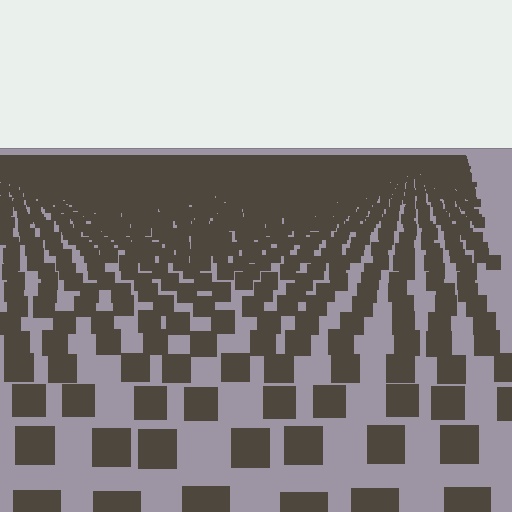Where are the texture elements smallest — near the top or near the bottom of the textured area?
Near the top.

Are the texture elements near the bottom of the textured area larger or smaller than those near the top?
Larger. Near the bottom, elements are closer to the viewer and appear at a bigger on-screen size.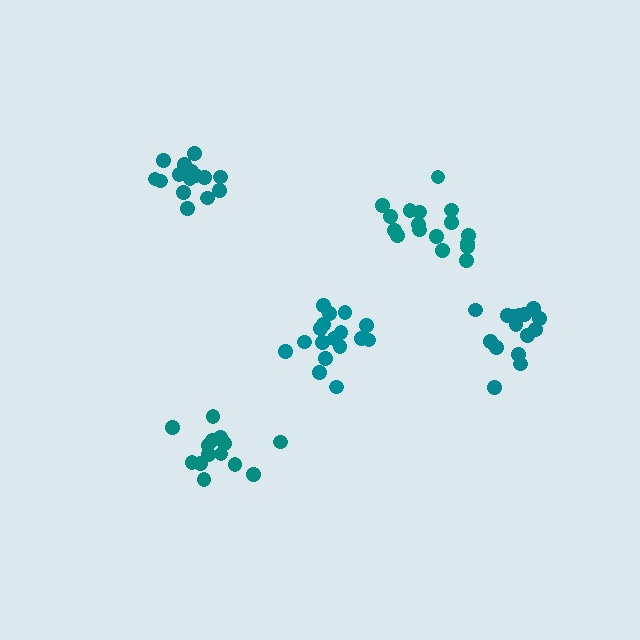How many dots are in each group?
Group 1: 17 dots, Group 2: 17 dots, Group 3: 14 dots, Group 4: 16 dots, Group 5: 15 dots (79 total).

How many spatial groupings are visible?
There are 5 spatial groupings.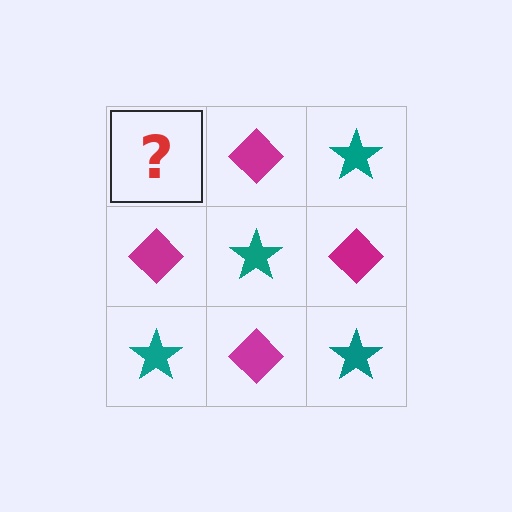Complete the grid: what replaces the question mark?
The question mark should be replaced with a teal star.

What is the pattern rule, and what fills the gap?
The rule is that it alternates teal star and magenta diamond in a checkerboard pattern. The gap should be filled with a teal star.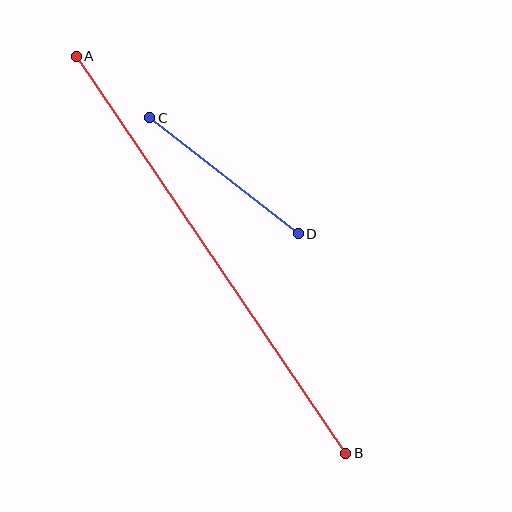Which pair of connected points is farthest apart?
Points A and B are farthest apart.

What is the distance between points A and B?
The distance is approximately 480 pixels.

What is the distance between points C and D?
The distance is approximately 188 pixels.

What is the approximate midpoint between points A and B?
The midpoint is at approximately (211, 255) pixels.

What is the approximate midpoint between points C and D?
The midpoint is at approximately (224, 176) pixels.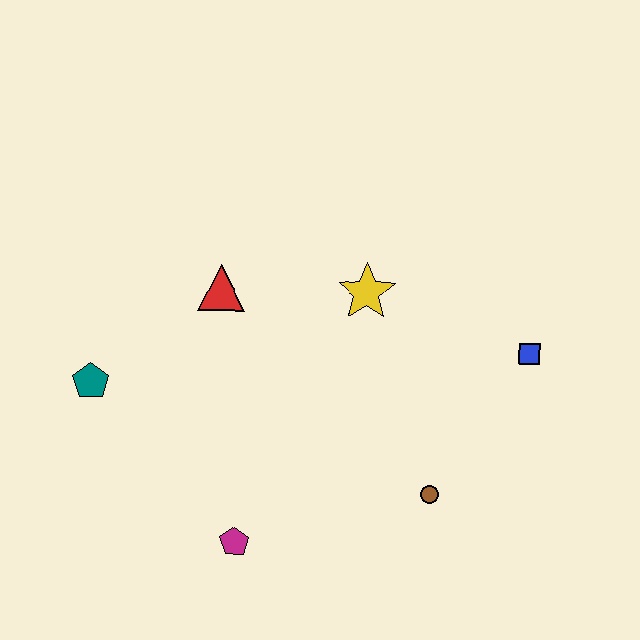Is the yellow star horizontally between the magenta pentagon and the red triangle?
No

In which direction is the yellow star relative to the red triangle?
The yellow star is to the right of the red triangle.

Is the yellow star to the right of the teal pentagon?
Yes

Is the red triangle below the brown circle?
No